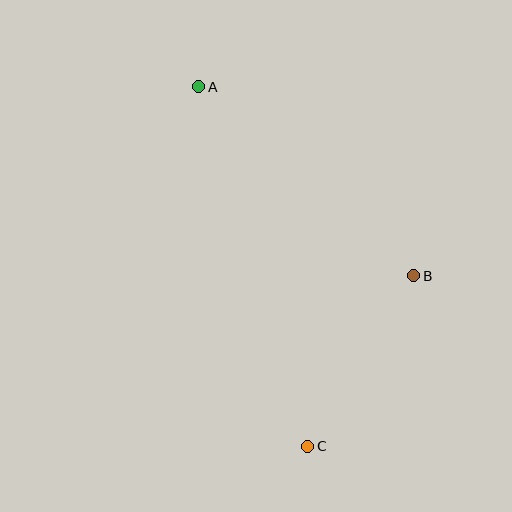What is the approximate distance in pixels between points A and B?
The distance between A and B is approximately 286 pixels.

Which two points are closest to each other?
Points B and C are closest to each other.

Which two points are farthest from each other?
Points A and C are farthest from each other.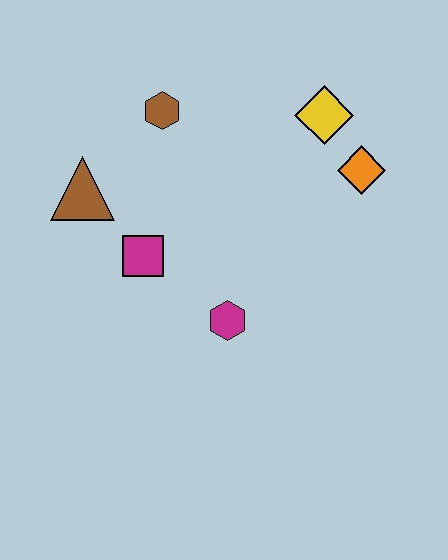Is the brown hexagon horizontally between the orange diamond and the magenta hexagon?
No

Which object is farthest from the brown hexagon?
The magenta hexagon is farthest from the brown hexagon.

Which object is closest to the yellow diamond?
The orange diamond is closest to the yellow diamond.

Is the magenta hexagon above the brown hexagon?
No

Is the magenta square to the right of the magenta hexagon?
No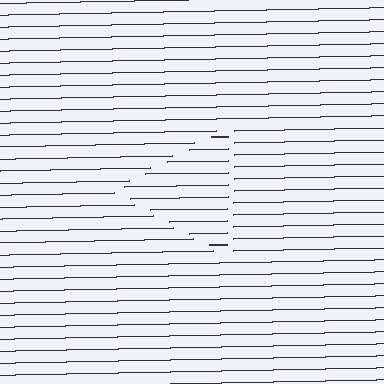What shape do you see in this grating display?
An illusory triangle. The interior of the shape contains the same grating, shifted by half a period — the contour is defined by the phase discontinuity where line-ends from the inner and outer gratings abut.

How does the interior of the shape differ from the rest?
The interior of the shape contains the same grating, shifted by half a period — the contour is defined by the phase discontinuity where line-ends from the inner and outer gratings abut.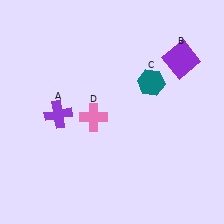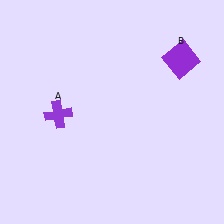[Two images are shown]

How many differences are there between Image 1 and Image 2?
There are 2 differences between the two images.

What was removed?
The pink cross (D), the teal hexagon (C) were removed in Image 2.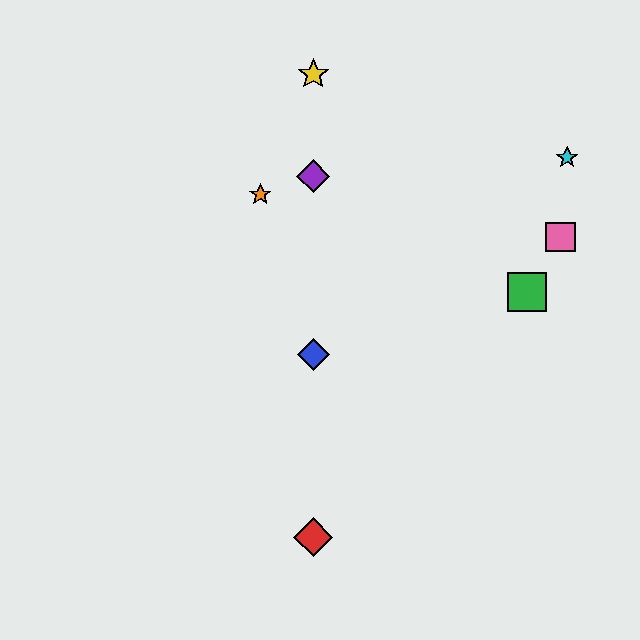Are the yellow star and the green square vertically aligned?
No, the yellow star is at x≈313 and the green square is at x≈527.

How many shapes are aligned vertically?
4 shapes (the red diamond, the blue diamond, the yellow star, the purple diamond) are aligned vertically.